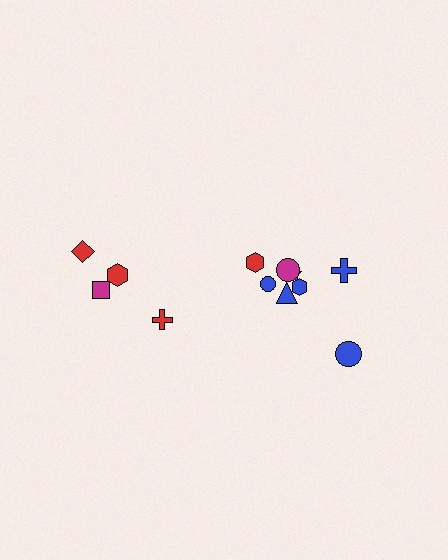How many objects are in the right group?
There are 8 objects.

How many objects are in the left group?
There are 4 objects.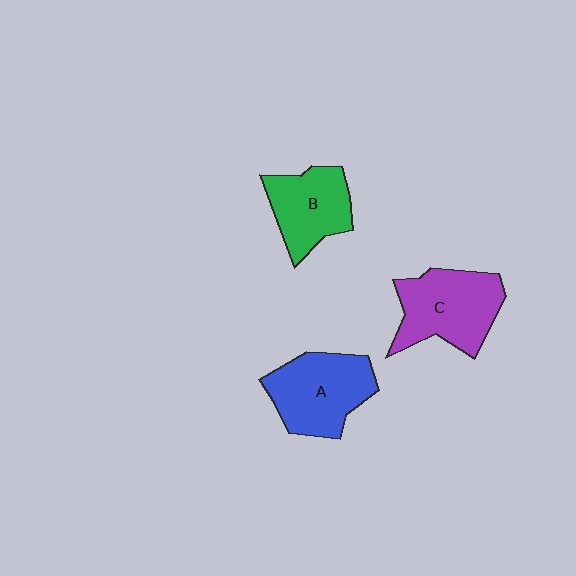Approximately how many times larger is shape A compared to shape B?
Approximately 1.2 times.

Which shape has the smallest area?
Shape B (green).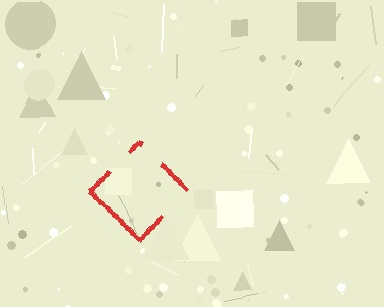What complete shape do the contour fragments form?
The contour fragments form a diamond.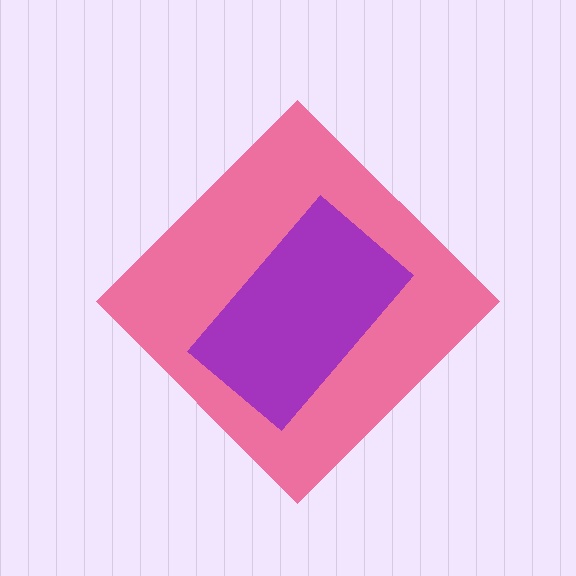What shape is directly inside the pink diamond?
The purple rectangle.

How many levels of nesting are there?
2.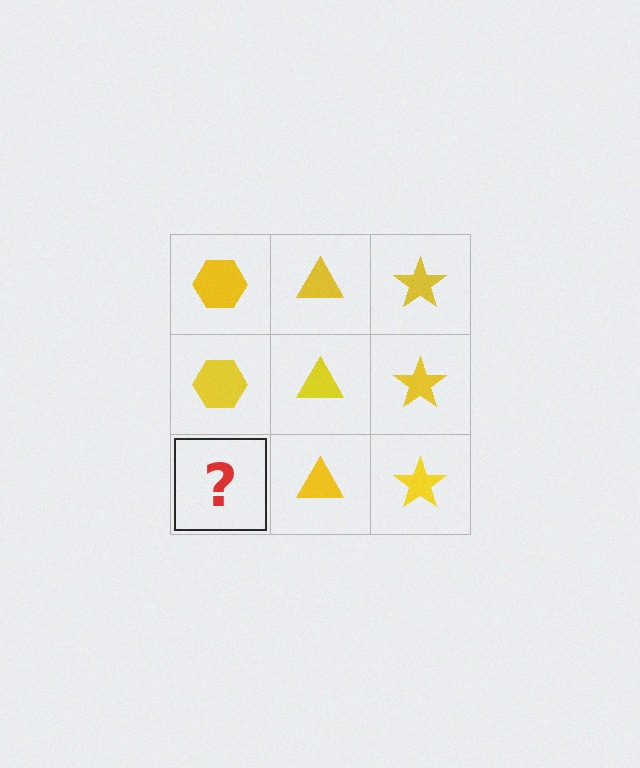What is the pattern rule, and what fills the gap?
The rule is that each column has a consistent shape. The gap should be filled with a yellow hexagon.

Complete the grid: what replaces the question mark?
The question mark should be replaced with a yellow hexagon.